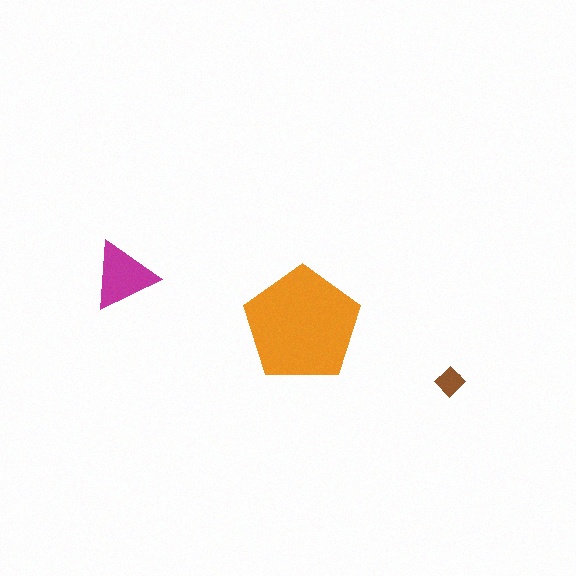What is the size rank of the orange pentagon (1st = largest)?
1st.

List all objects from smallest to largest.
The brown diamond, the magenta triangle, the orange pentagon.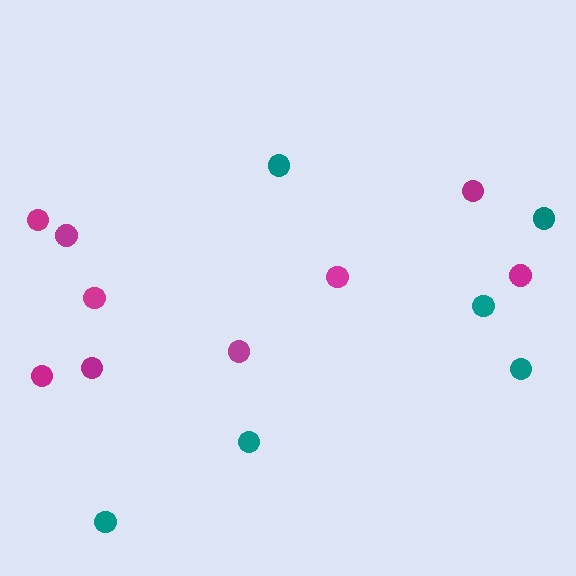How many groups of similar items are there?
There are 2 groups: one group of teal circles (6) and one group of magenta circles (9).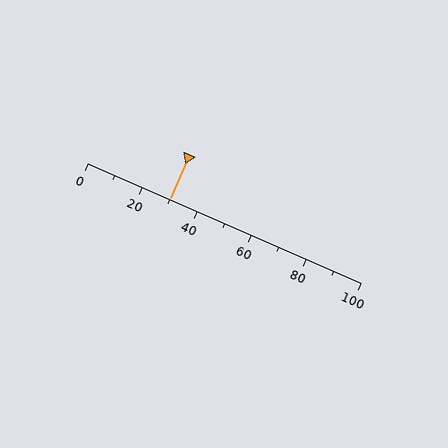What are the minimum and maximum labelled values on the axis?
The axis runs from 0 to 100.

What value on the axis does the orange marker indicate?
The marker indicates approximately 30.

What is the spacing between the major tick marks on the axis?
The major ticks are spaced 20 apart.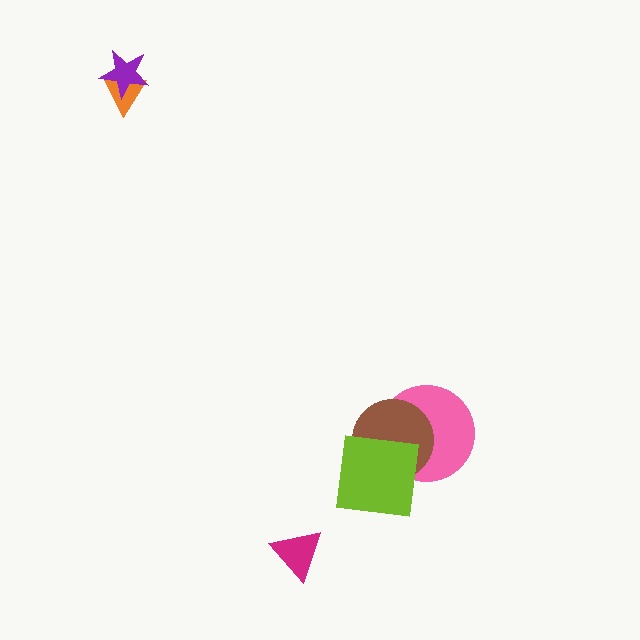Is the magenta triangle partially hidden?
No, no other shape covers it.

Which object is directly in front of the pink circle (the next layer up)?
The brown circle is directly in front of the pink circle.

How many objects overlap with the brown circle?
2 objects overlap with the brown circle.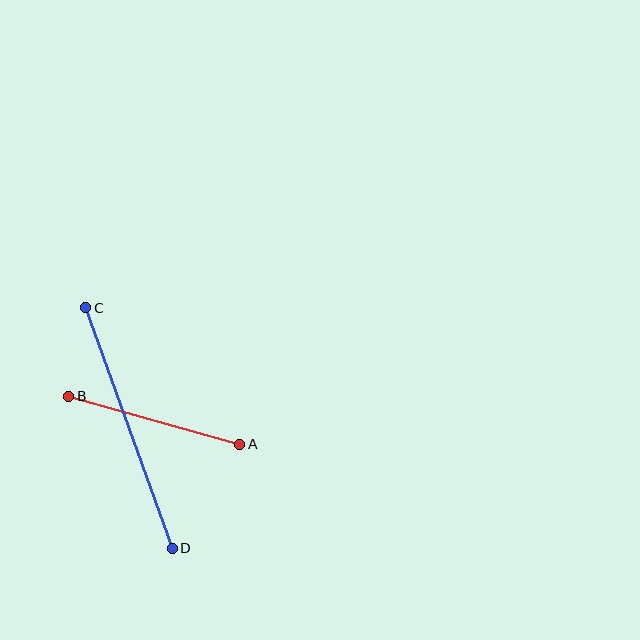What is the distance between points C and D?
The distance is approximately 256 pixels.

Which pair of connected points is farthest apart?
Points C and D are farthest apart.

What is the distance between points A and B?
The distance is approximately 177 pixels.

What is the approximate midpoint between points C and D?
The midpoint is at approximately (129, 428) pixels.